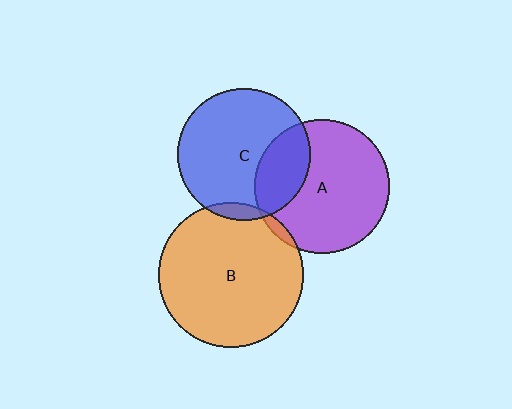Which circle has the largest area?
Circle B (orange).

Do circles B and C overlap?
Yes.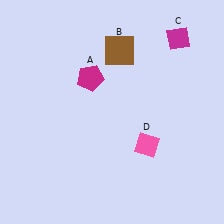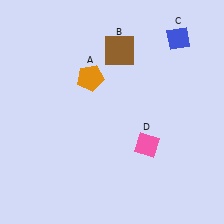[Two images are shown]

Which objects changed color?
A changed from magenta to orange. C changed from magenta to blue.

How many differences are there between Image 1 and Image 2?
There are 2 differences between the two images.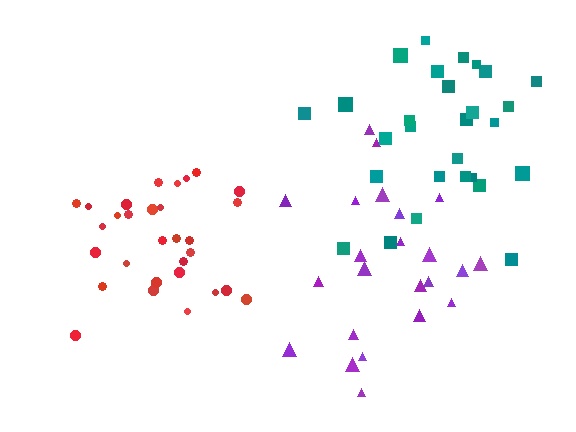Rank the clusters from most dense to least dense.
red, purple, teal.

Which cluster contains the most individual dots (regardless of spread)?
Red (30).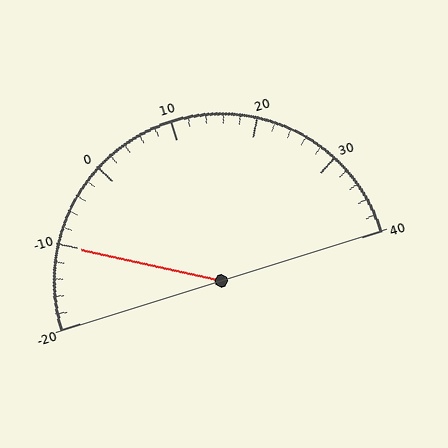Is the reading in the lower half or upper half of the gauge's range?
The reading is in the lower half of the range (-20 to 40).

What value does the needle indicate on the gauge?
The needle indicates approximately -10.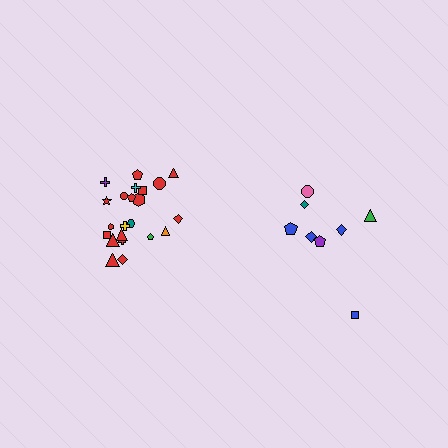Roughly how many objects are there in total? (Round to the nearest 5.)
Roughly 30 objects in total.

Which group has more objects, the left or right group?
The left group.